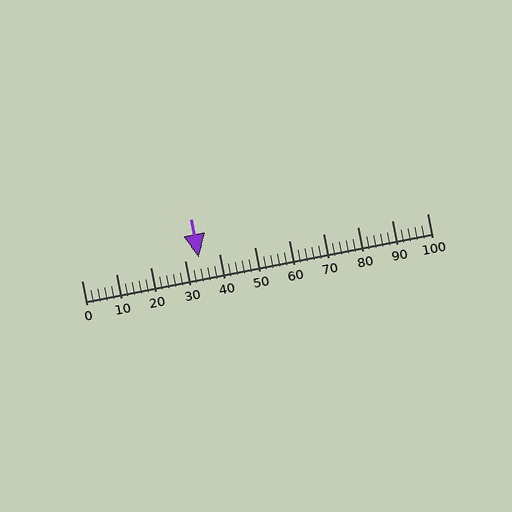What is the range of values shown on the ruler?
The ruler shows values from 0 to 100.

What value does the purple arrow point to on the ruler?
The purple arrow points to approximately 34.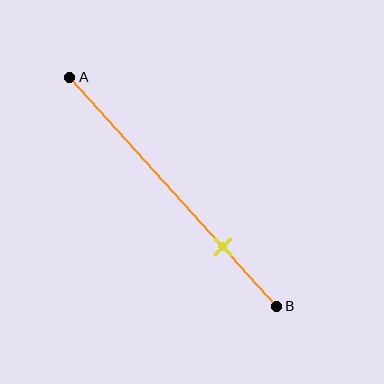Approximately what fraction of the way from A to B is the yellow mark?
The yellow mark is approximately 75% of the way from A to B.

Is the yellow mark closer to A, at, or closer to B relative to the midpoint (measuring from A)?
The yellow mark is closer to point B than the midpoint of segment AB.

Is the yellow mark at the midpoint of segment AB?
No, the mark is at about 75% from A, not at the 50% midpoint.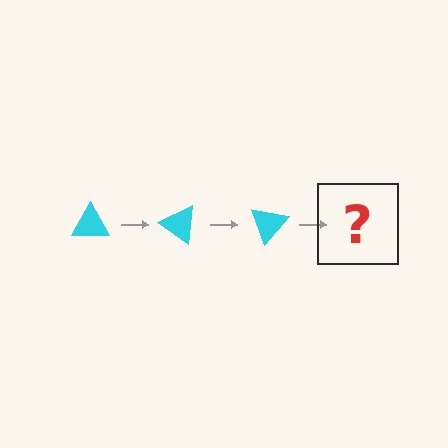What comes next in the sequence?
The next element should be a cyan triangle rotated 105 degrees.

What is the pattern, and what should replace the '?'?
The pattern is that the triangle rotates 35 degrees each step. The '?' should be a cyan triangle rotated 105 degrees.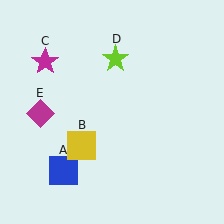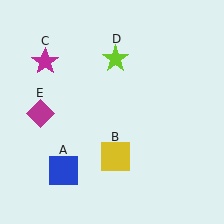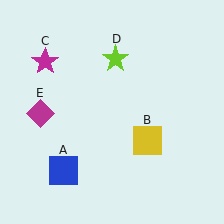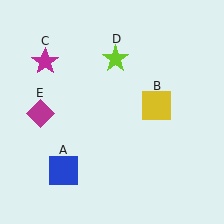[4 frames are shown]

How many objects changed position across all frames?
1 object changed position: yellow square (object B).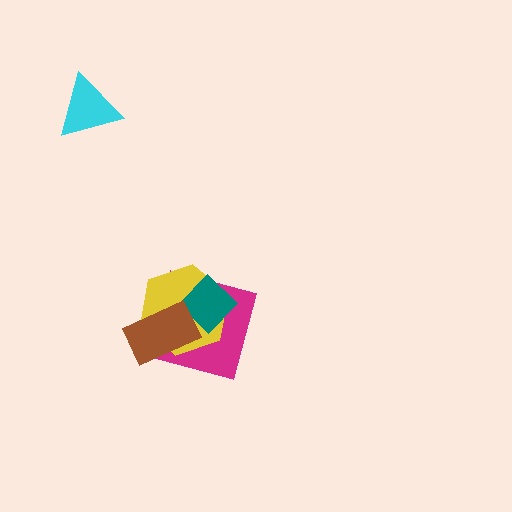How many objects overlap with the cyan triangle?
0 objects overlap with the cyan triangle.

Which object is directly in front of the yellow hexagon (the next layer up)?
The teal diamond is directly in front of the yellow hexagon.